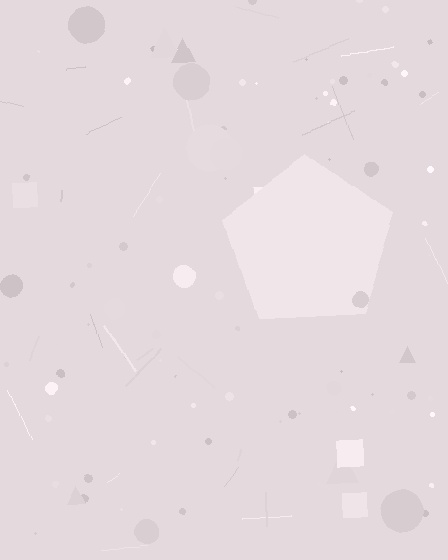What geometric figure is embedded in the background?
A pentagon is embedded in the background.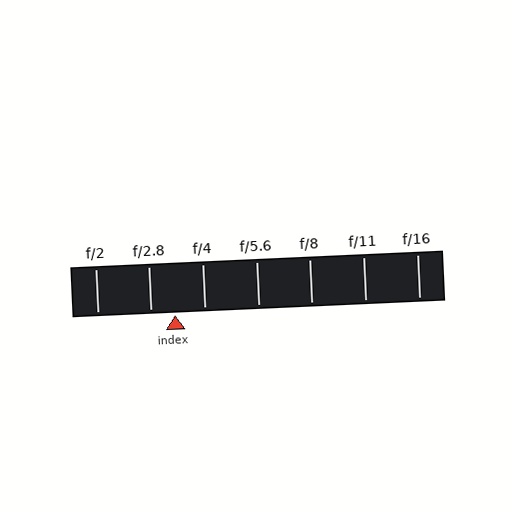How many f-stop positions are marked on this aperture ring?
There are 7 f-stop positions marked.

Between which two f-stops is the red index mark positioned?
The index mark is between f/2.8 and f/4.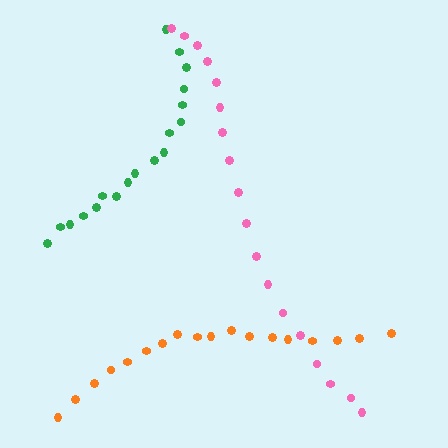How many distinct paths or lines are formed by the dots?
There are 3 distinct paths.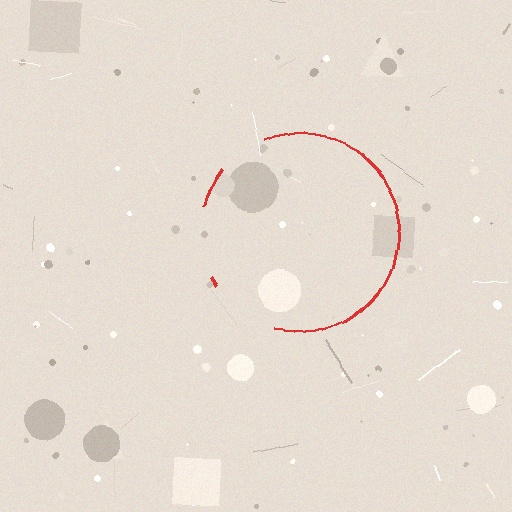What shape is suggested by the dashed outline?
The dashed outline suggests a circle.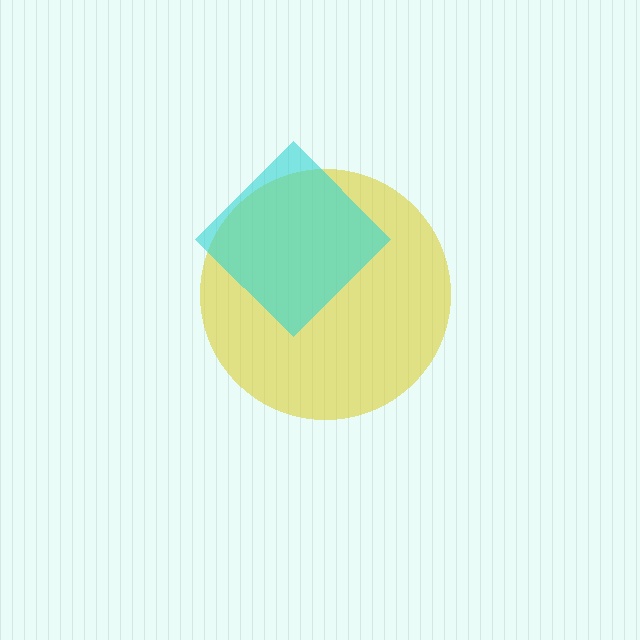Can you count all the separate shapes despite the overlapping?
Yes, there are 2 separate shapes.